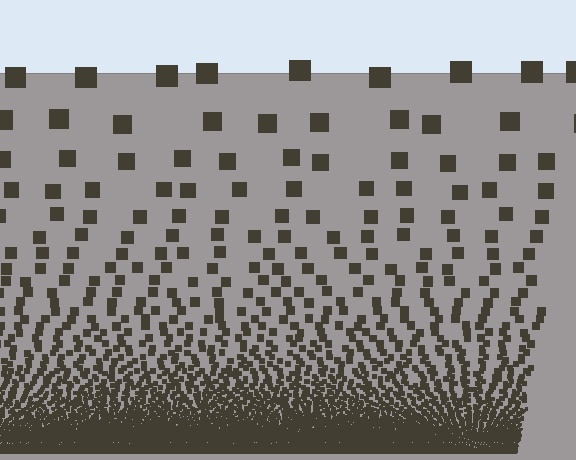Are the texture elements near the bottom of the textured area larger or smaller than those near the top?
Smaller. The gradient is inverted — elements near the bottom are smaller and denser.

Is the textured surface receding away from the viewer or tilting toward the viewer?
The surface appears to tilt toward the viewer. Texture elements get larger and sparser toward the top.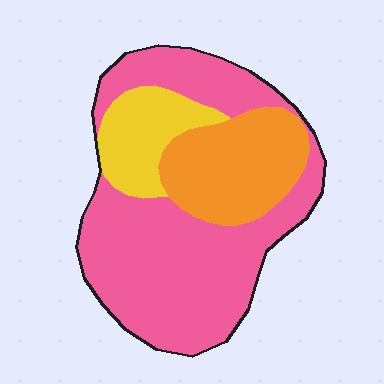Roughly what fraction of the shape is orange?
Orange takes up between a sixth and a third of the shape.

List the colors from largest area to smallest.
From largest to smallest: pink, orange, yellow.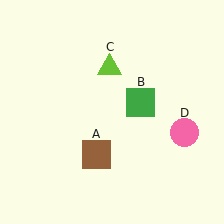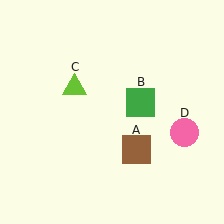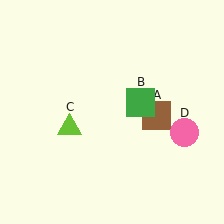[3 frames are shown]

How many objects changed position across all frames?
2 objects changed position: brown square (object A), lime triangle (object C).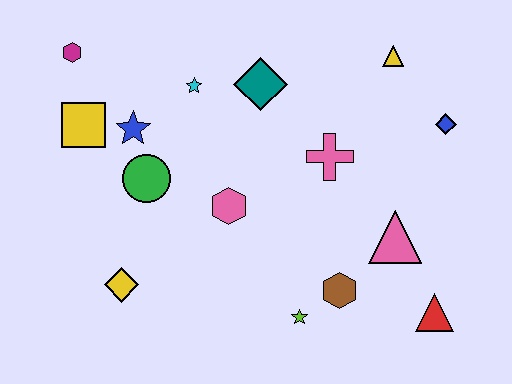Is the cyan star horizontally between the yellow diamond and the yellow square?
No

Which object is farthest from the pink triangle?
The magenta hexagon is farthest from the pink triangle.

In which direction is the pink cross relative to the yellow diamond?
The pink cross is to the right of the yellow diamond.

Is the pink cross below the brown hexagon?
No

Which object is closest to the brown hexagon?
The lime star is closest to the brown hexagon.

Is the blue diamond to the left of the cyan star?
No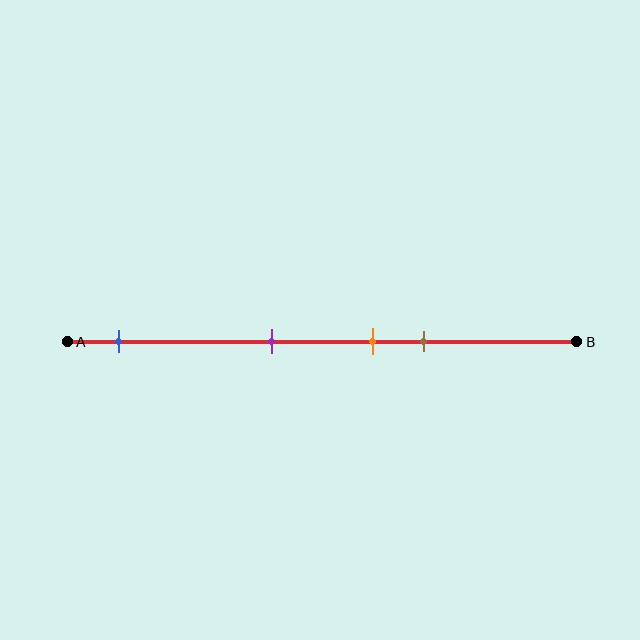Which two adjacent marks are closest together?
The orange and brown marks are the closest adjacent pair.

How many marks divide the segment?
There are 4 marks dividing the segment.